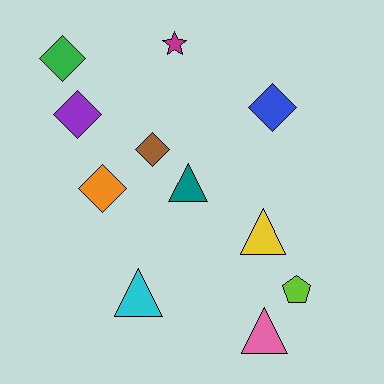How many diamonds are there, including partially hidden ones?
There are 5 diamonds.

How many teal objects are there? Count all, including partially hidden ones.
There is 1 teal object.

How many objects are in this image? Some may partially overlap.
There are 11 objects.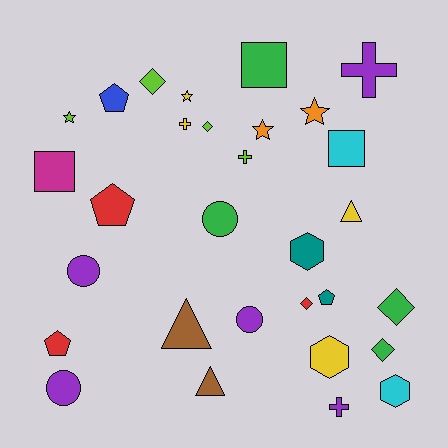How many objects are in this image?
There are 30 objects.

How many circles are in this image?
There are 4 circles.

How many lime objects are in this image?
There are 4 lime objects.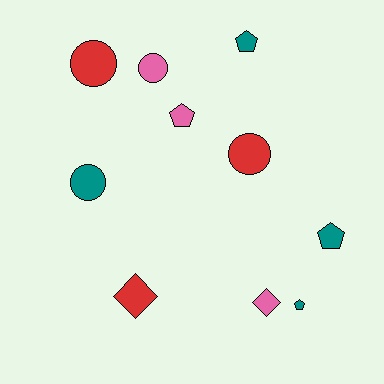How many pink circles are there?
There is 1 pink circle.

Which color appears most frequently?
Teal, with 4 objects.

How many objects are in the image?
There are 10 objects.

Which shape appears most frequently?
Pentagon, with 4 objects.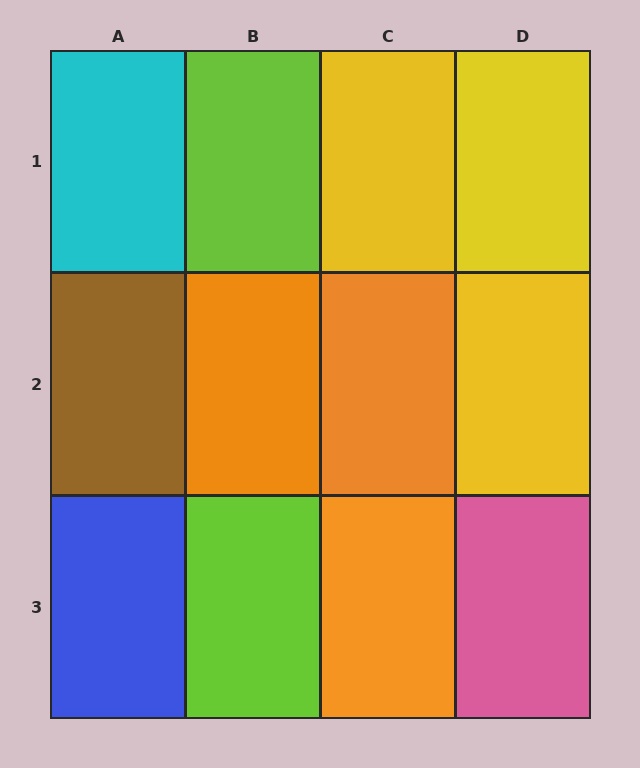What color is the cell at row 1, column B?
Lime.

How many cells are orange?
3 cells are orange.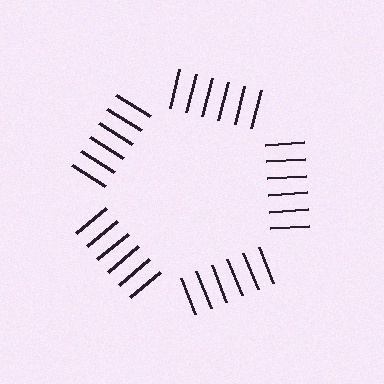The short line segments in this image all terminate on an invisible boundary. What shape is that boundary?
An illusory pentagon — the line segments terminate on its edges but no continuous stroke is drawn.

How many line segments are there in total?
30 — 6 along each of the 5 edges.